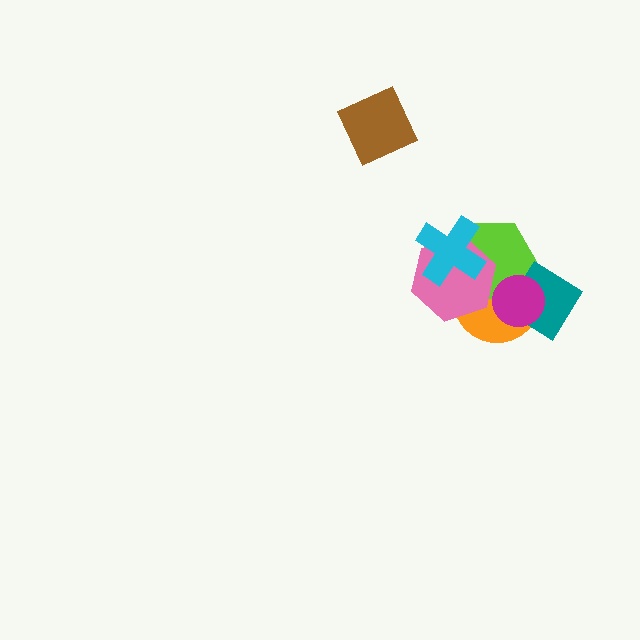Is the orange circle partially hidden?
Yes, it is partially covered by another shape.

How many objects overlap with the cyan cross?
3 objects overlap with the cyan cross.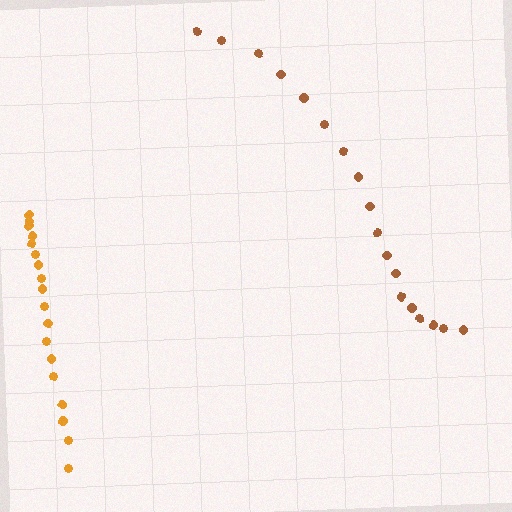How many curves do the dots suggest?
There are 2 distinct paths.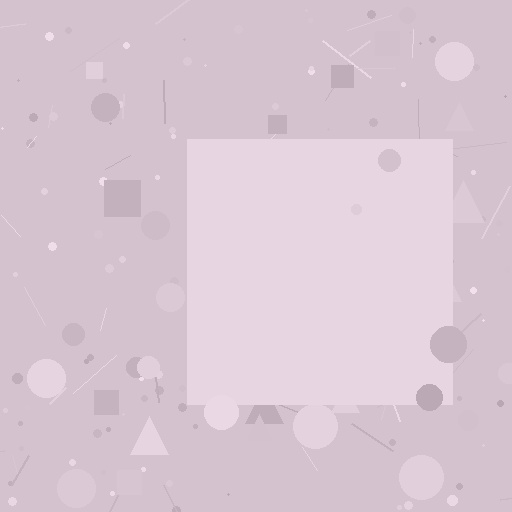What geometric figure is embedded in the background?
A square is embedded in the background.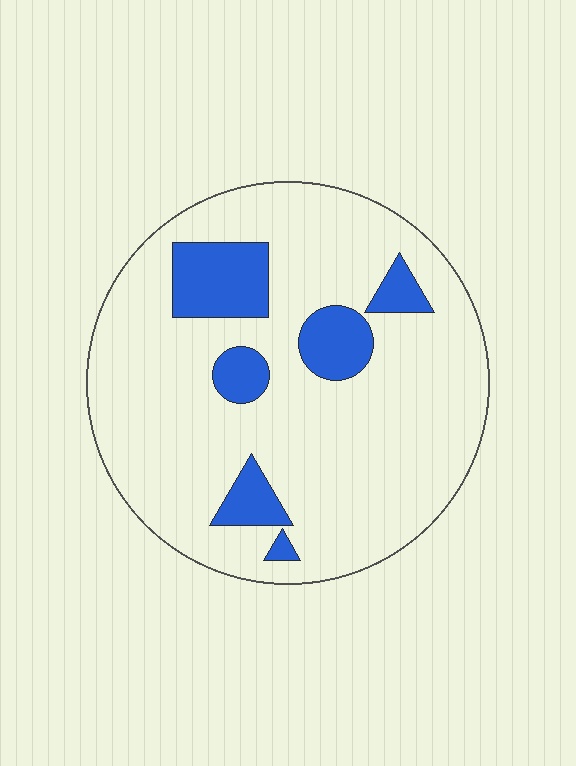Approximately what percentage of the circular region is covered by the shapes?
Approximately 15%.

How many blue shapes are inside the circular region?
6.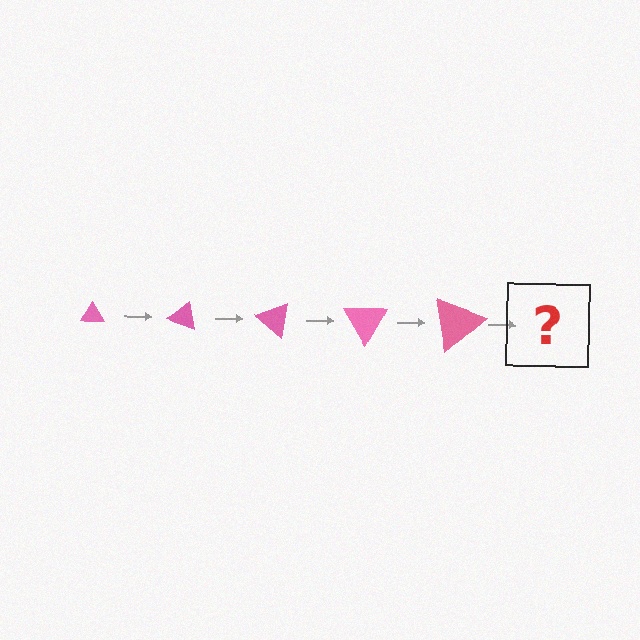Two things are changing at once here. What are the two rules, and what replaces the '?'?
The two rules are that the triangle grows larger each step and it rotates 20 degrees each step. The '?' should be a triangle, larger than the previous one and rotated 100 degrees from the start.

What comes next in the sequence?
The next element should be a triangle, larger than the previous one and rotated 100 degrees from the start.